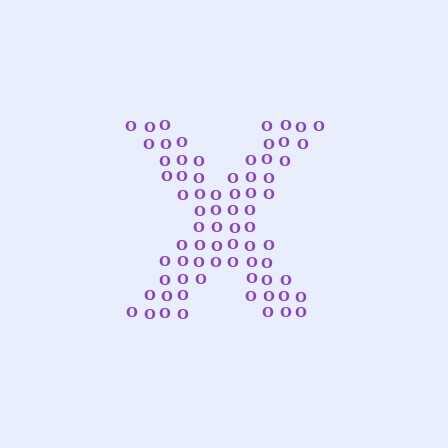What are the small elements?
The small elements are letter O's.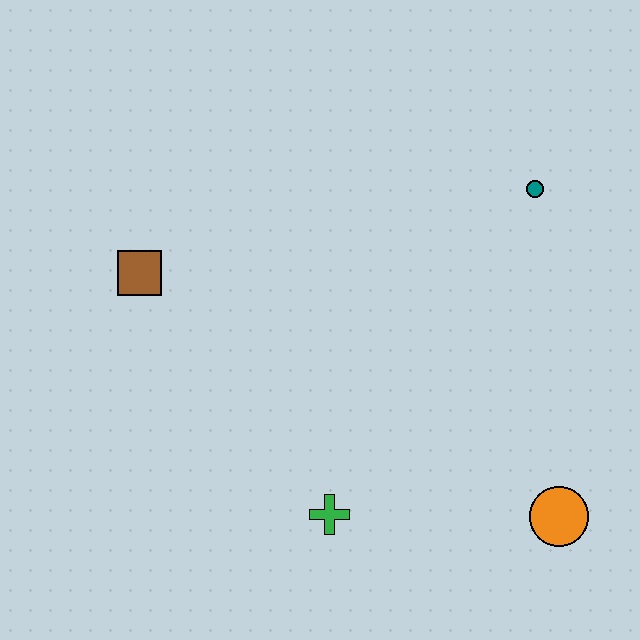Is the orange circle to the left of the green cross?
No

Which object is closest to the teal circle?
The orange circle is closest to the teal circle.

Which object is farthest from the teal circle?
The brown square is farthest from the teal circle.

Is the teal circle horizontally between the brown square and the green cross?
No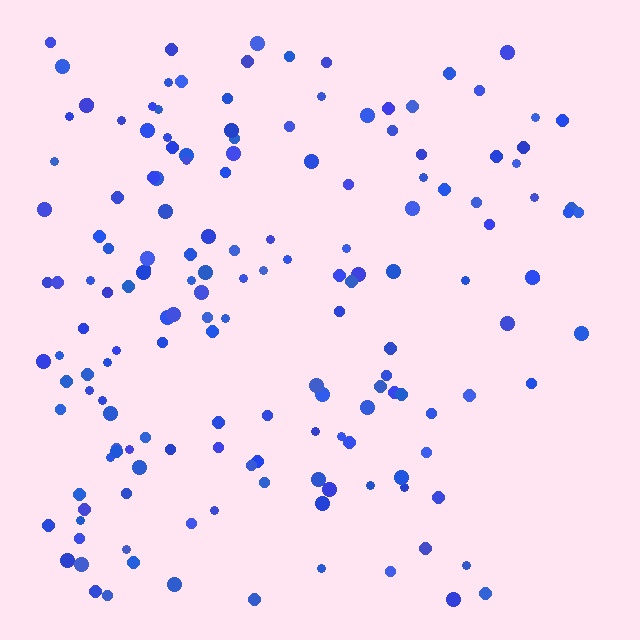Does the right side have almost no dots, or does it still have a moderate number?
Still a moderate number, just noticeably fewer than the left.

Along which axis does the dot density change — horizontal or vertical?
Horizontal.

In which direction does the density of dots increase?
From right to left, with the left side densest.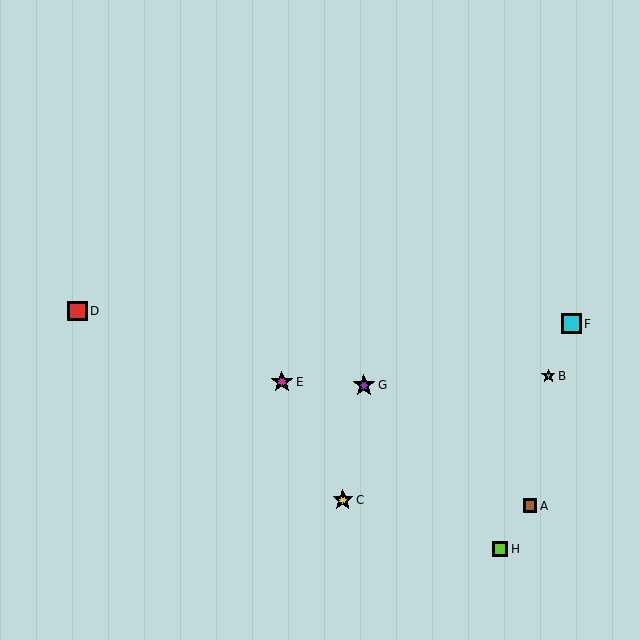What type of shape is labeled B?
Shape B is a cyan star.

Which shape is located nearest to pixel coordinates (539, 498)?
The brown square (labeled A) at (530, 506) is nearest to that location.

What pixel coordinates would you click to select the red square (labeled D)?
Click at (78, 311) to select the red square D.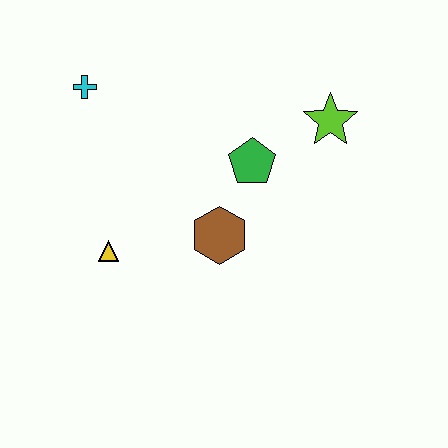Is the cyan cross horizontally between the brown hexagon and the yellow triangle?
No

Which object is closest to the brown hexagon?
The green pentagon is closest to the brown hexagon.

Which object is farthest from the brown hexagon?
The cyan cross is farthest from the brown hexagon.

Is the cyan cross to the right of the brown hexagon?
No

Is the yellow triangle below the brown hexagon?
Yes